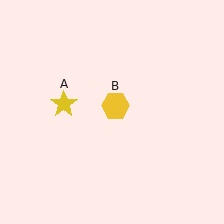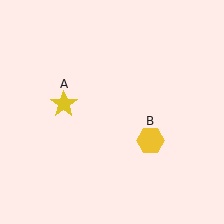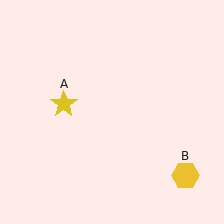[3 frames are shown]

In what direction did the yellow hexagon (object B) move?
The yellow hexagon (object B) moved down and to the right.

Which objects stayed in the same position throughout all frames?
Yellow star (object A) remained stationary.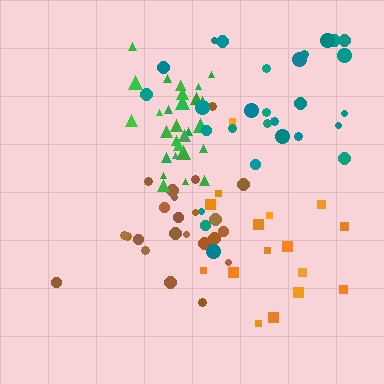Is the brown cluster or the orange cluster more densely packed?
Brown.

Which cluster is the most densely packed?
Green.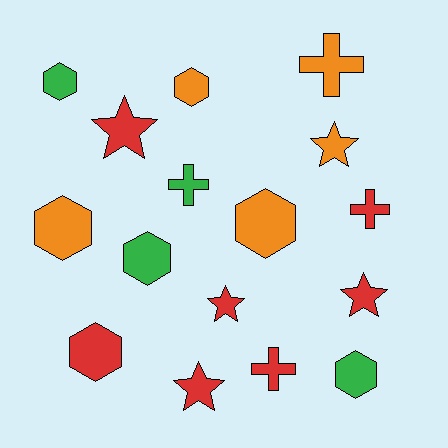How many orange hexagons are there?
There are 3 orange hexagons.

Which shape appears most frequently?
Hexagon, with 7 objects.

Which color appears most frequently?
Red, with 7 objects.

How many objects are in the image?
There are 16 objects.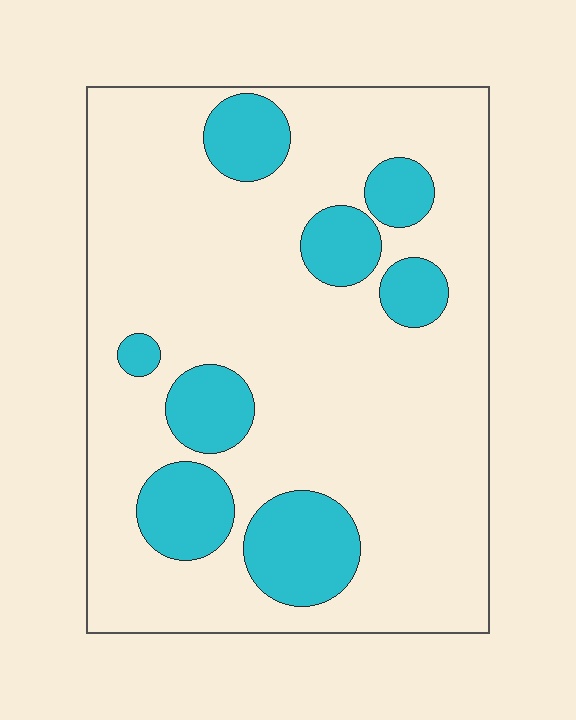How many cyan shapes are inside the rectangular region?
8.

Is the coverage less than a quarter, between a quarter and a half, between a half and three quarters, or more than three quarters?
Less than a quarter.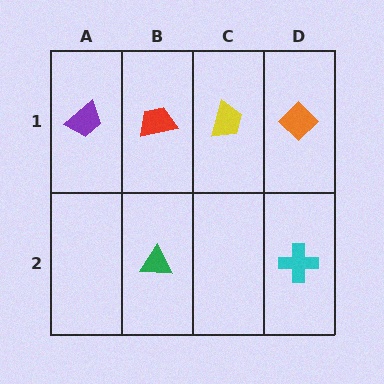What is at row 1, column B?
A red trapezoid.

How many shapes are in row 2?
2 shapes.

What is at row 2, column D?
A cyan cross.